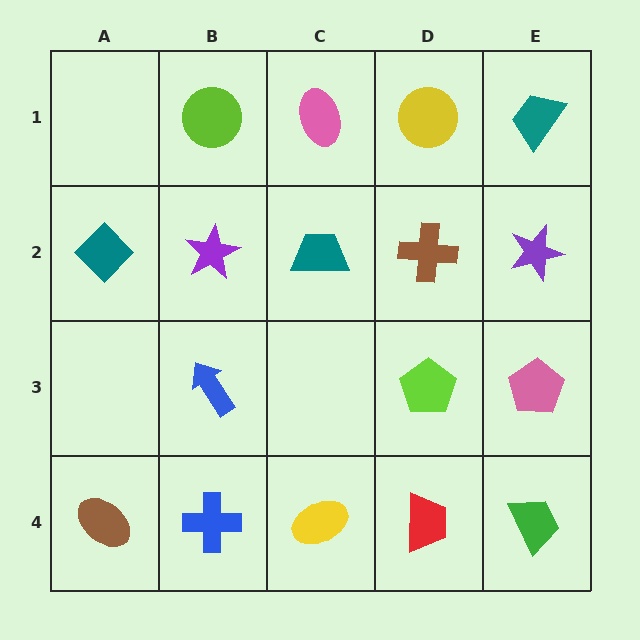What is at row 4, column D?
A red trapezoid.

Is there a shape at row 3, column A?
No, that cell is empty.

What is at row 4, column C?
A yellow ellipse.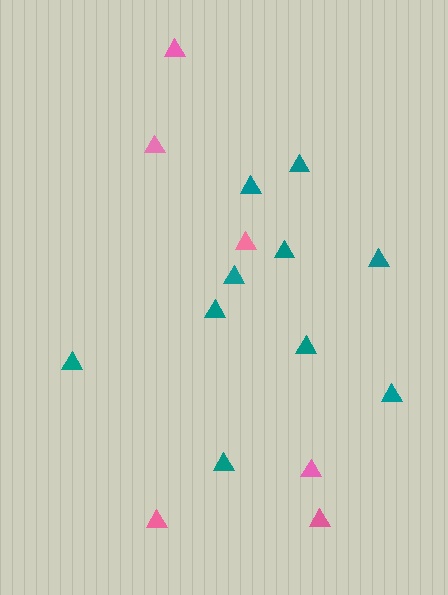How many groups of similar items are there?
There are 2 groups: one group of teal triangles (10) and one group of pink triangles (6).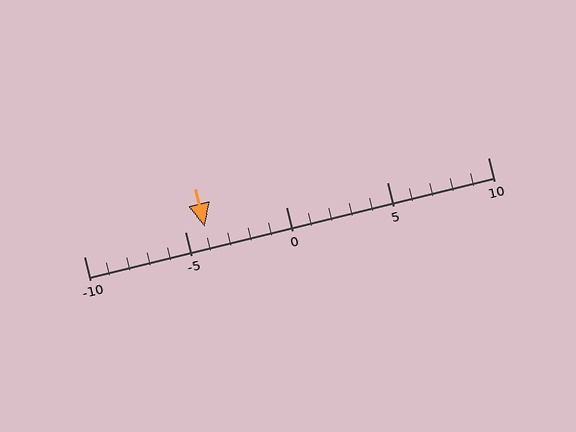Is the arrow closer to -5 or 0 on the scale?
The arrow is closer to -5.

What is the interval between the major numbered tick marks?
The major tick marks are spaced 5 units apart.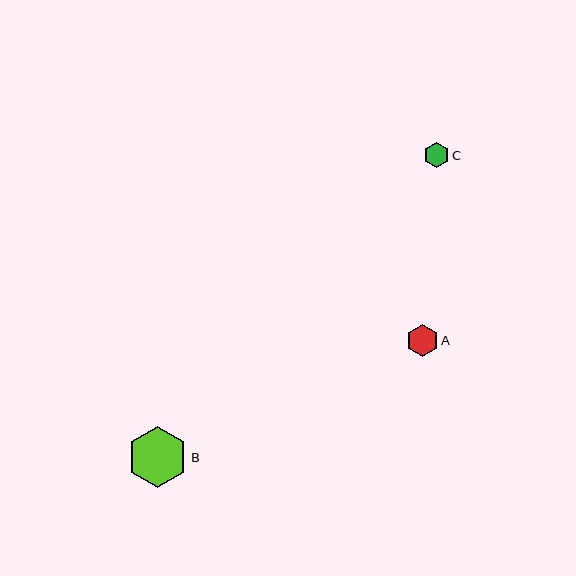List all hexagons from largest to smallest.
From largest to smallest: B, A, C.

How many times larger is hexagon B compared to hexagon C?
Hexagon B is approximately 2.4 times the size of hexagon C.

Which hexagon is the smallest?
Hexagon C is the smallest with a size of approximately 26 pixels.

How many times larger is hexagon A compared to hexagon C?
Hexagon A is approximately 1.2 times the size of hexagon C.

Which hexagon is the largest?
Hexagon B is the largest with a size of approximately 61 pixels.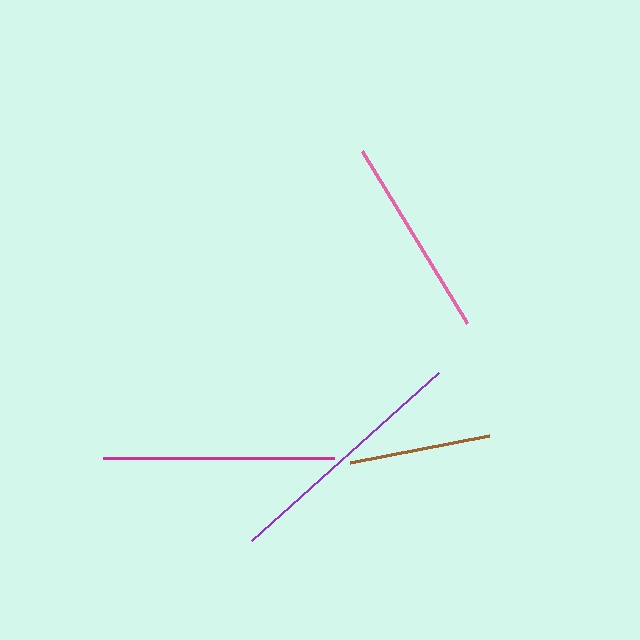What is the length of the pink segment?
The pink segment is approximately 202 pixels long.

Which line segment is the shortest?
The brown line is the shortest at approximately 141 pixels.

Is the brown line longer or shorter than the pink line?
The pink line is longer than the brown line.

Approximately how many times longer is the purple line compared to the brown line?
The purple line is approximately 1.8 times the length of the brown line.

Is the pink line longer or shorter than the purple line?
The purple line is longer than the pink line.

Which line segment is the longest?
The purple line is the longest at approximately 251 pixels.